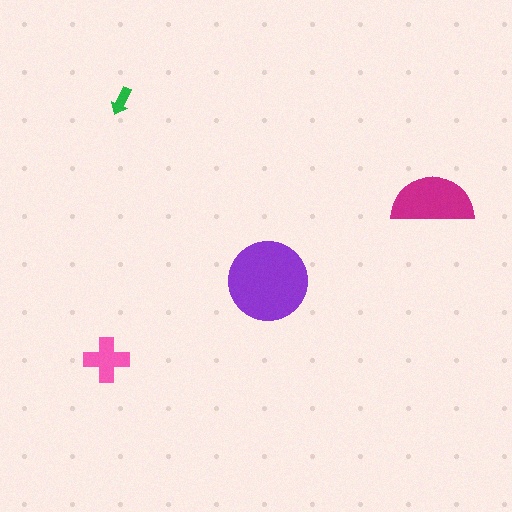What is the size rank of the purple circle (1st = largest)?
1st.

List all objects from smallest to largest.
The green arrow, the pink cross, the magenta semicircle, the purple circle.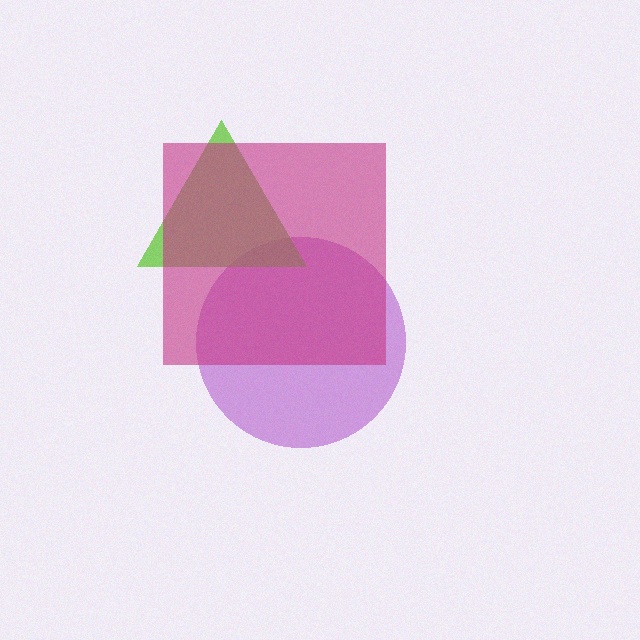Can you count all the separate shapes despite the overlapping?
Yes, there are 3 separate shapes.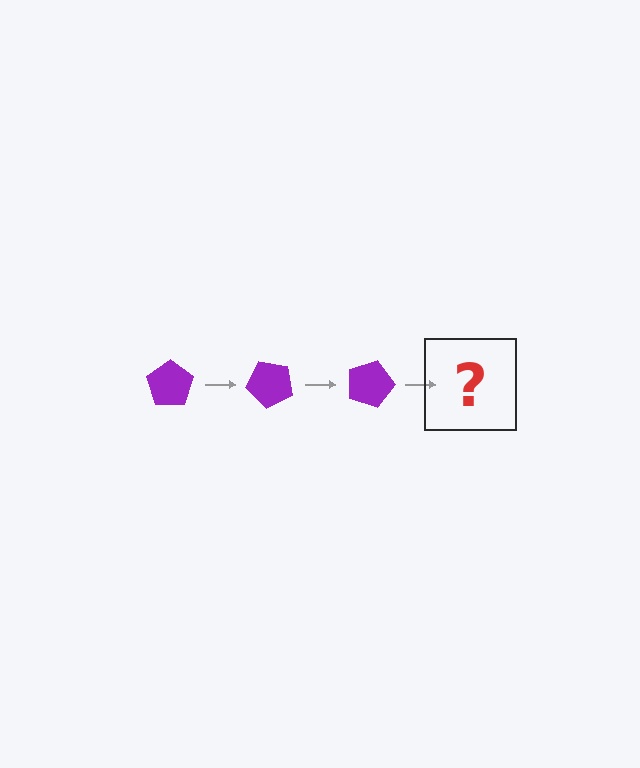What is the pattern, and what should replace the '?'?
The pattern is that the pentagon rotates 45 degrees each step. The '?' should be a purple pentagon rotated 135 degrees.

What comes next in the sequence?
The next element should be a purple pentagon rotated 135 degrees.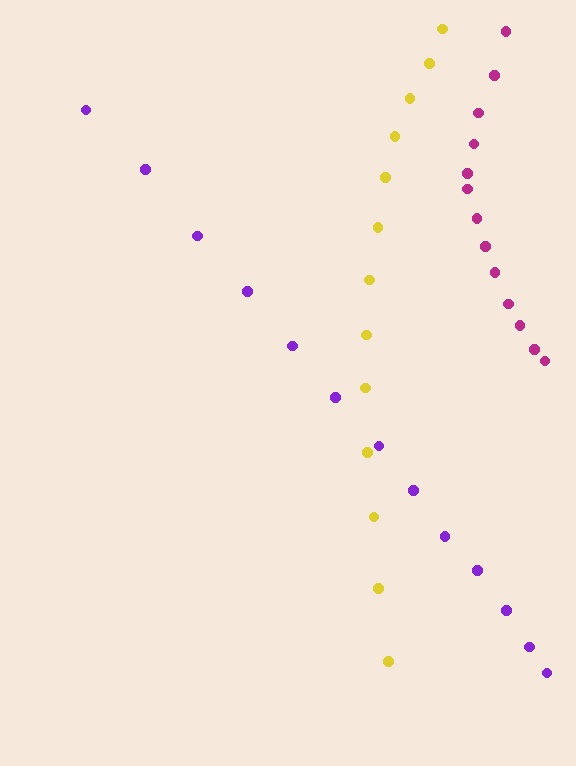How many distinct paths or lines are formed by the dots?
There are 3 distinct paths.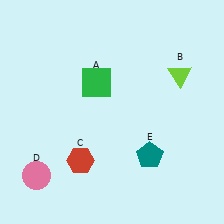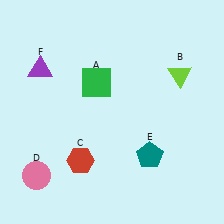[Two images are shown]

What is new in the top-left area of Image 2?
A purple triangle (F) was added in the top-left area of Image 2.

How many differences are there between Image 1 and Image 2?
There is 1 difference between the two images.